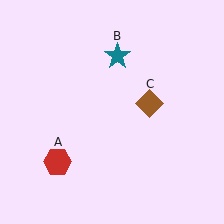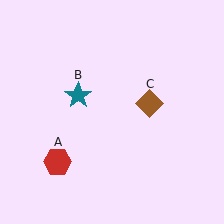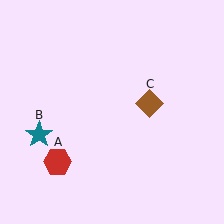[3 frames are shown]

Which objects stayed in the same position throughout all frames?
Red hexagon (object A) and brown diamond (object C) remained stationary.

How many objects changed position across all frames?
1 object changed position: teal star (object B).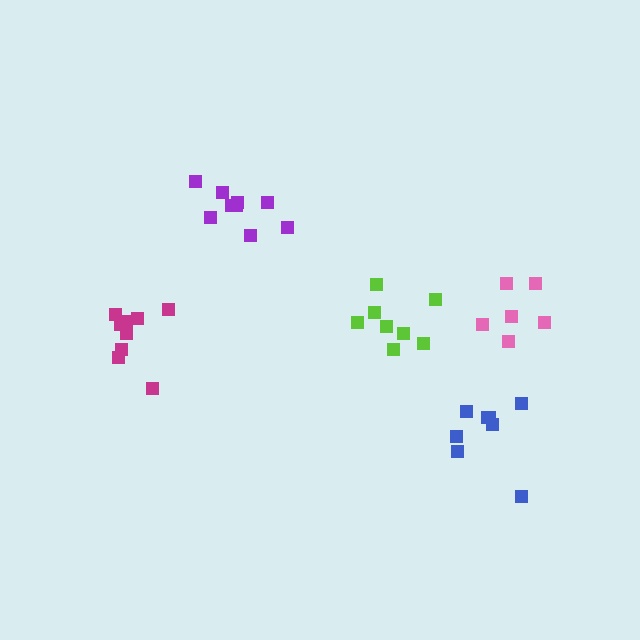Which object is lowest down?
The blue cluster is bottommost.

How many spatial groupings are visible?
There are 5 spatial groupings.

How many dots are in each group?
Group 1: 9 dots, Group 2: 8 dots, Group 3: 8 dots, Group 4: 9 dots, Group 5: 6 dots (40 total).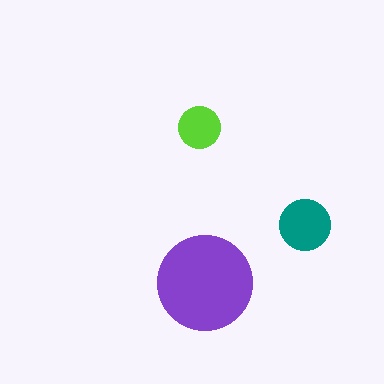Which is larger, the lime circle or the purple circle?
The purple one.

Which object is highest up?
The lime circle is topmost.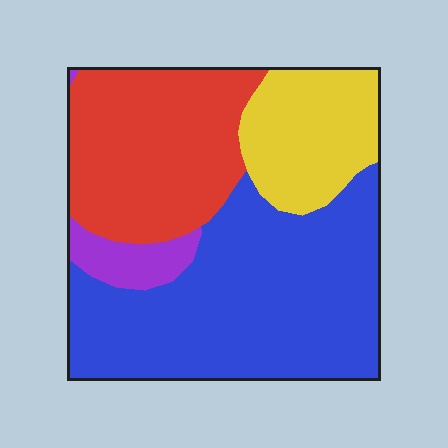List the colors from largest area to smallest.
From largest to smallest: blue, red, yellow, purple.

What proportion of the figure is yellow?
Yellow takes up between a sixth and a third of the figure.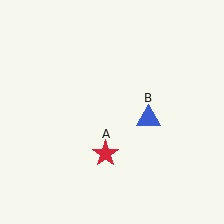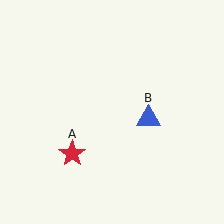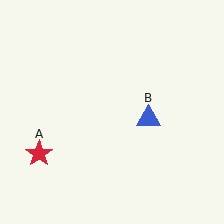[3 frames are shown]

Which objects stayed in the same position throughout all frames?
Blue triangle (object B) remained stationary.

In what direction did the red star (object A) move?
The red star (object A) moved left.